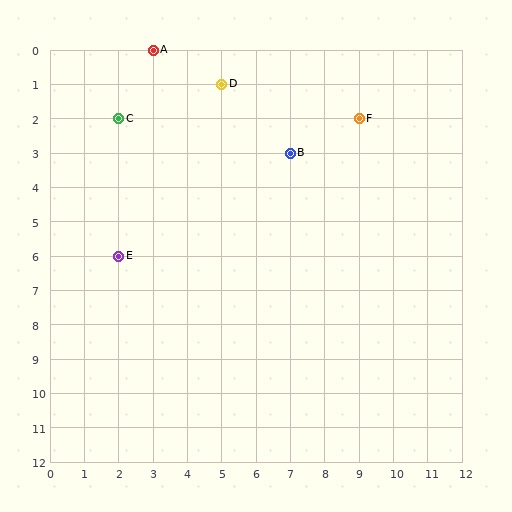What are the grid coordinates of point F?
Point F is at grid coordinates (9, 2).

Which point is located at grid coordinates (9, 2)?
Point F is at (9, 2).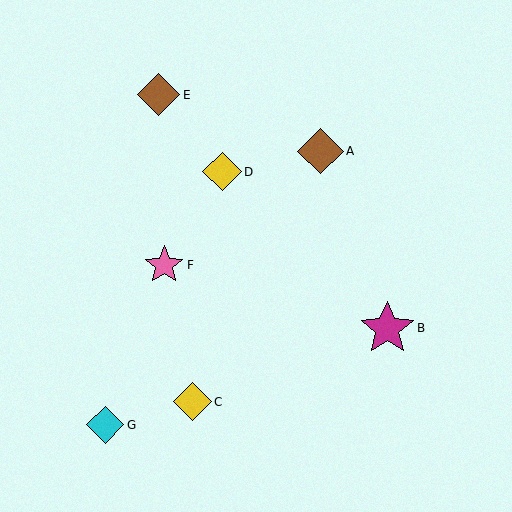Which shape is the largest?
The magenta star (labeled B) is the largest.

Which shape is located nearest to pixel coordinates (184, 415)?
The yellow diamond (labeled C) at (192, 402) is nearest to that location.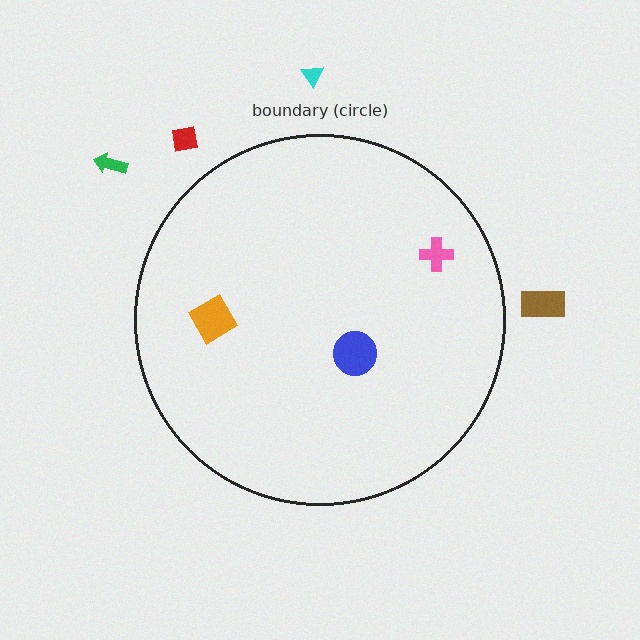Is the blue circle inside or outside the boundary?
Inside.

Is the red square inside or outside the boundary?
Outside.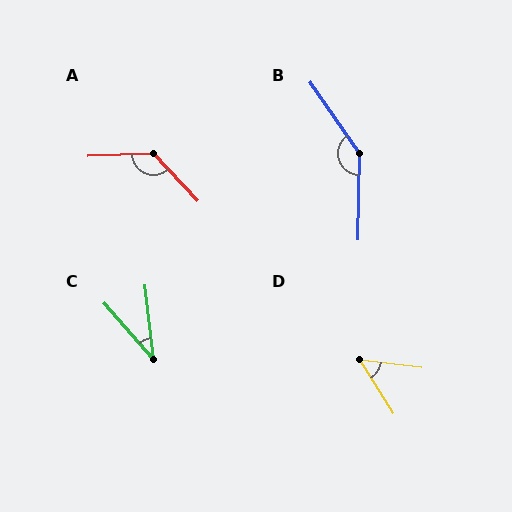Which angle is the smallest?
C, at approximately 35 degrees.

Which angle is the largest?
B, at approximately 144 degrees.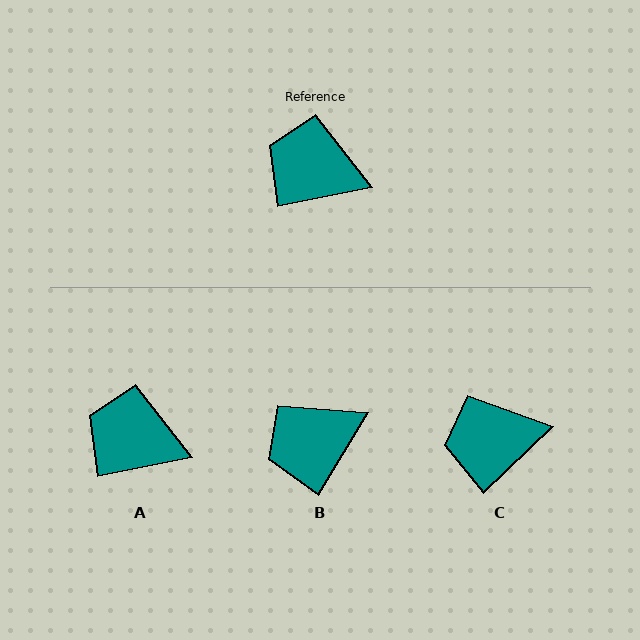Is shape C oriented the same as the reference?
No, it is off by about 32 degrees.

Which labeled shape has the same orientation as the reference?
A.